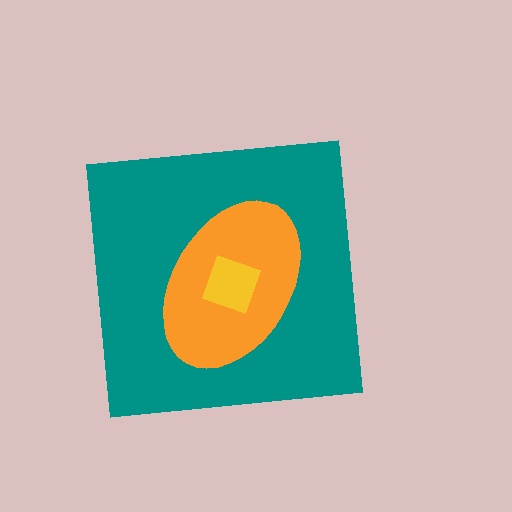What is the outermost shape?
The teal square.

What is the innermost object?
The yellow square.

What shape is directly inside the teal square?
The orange ellipse.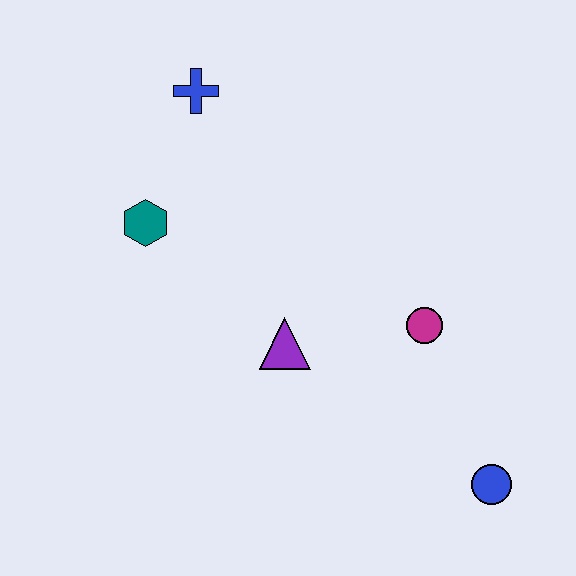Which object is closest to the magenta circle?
The purple triangle is closest to the magenta circle.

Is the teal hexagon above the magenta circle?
Yes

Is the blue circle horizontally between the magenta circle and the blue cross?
No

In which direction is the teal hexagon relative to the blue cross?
The teal hexagon is below the blue cross.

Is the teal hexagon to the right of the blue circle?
No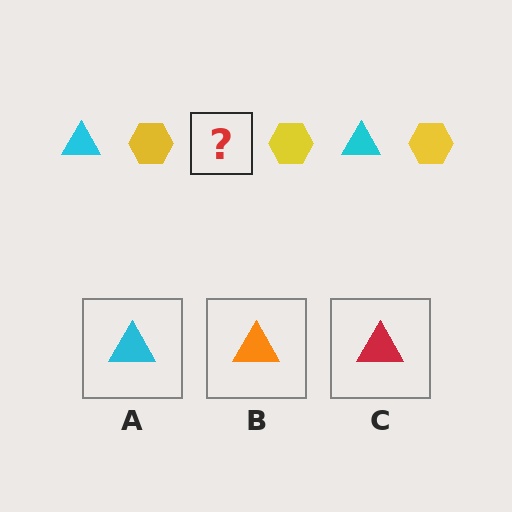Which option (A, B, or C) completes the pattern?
A.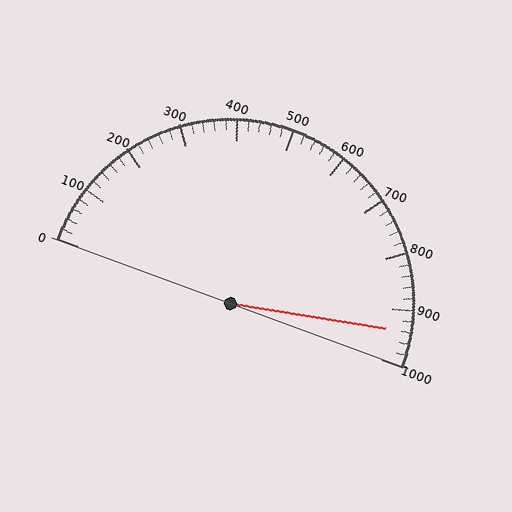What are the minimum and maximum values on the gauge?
The gauge ranges from 0 to 1000.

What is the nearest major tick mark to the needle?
The nearest major tick mark is 900.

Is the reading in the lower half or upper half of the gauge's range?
The reading is in the upper half of the range (0 to 1000).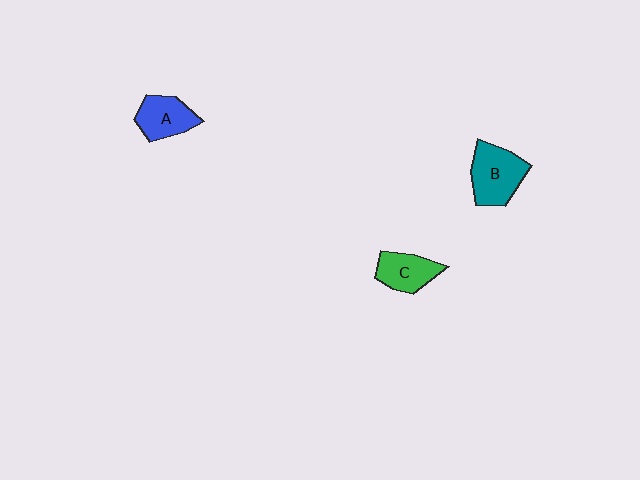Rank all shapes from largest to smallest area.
From largest to smallest: B (teal), A (blue), C (green).